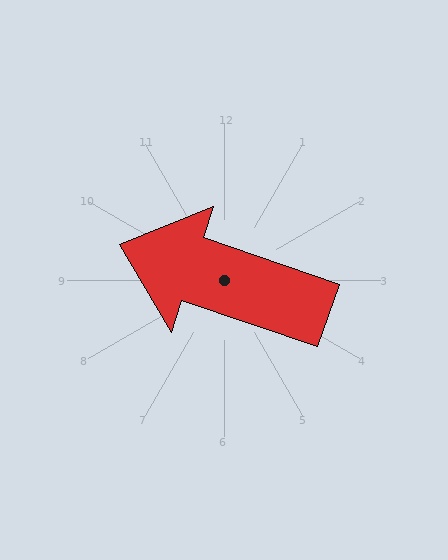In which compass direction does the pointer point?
West.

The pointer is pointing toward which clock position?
Roughly 10 o'clock.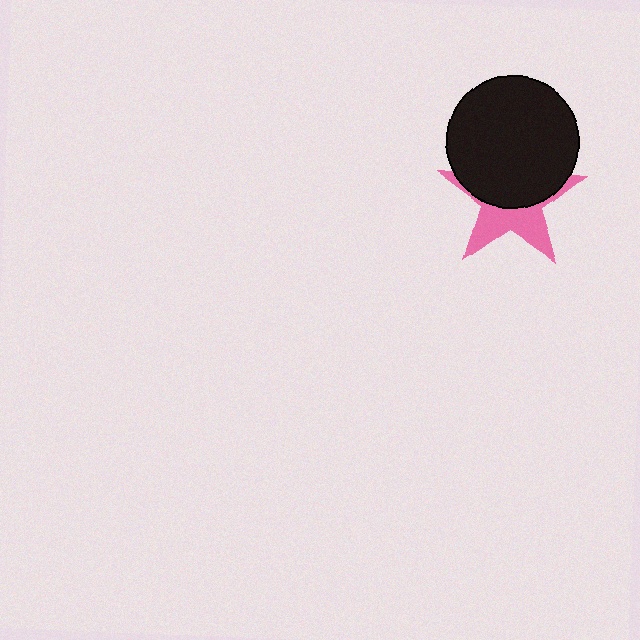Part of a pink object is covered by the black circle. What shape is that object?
It is a star.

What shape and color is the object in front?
The object in front is a black circle.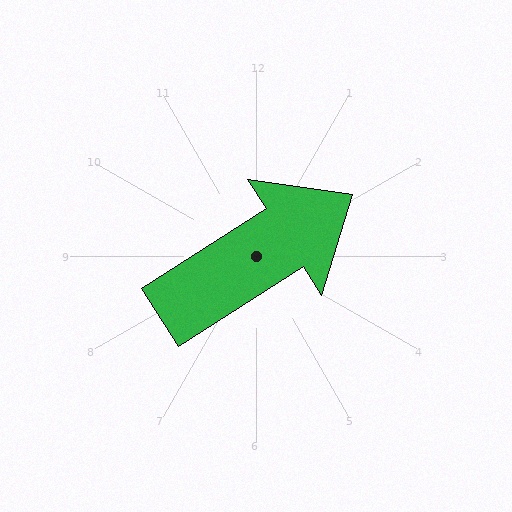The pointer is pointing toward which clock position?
Roughly 2 o'clock.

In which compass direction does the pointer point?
Northeast.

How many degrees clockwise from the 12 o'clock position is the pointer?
Approximately 57 degrees.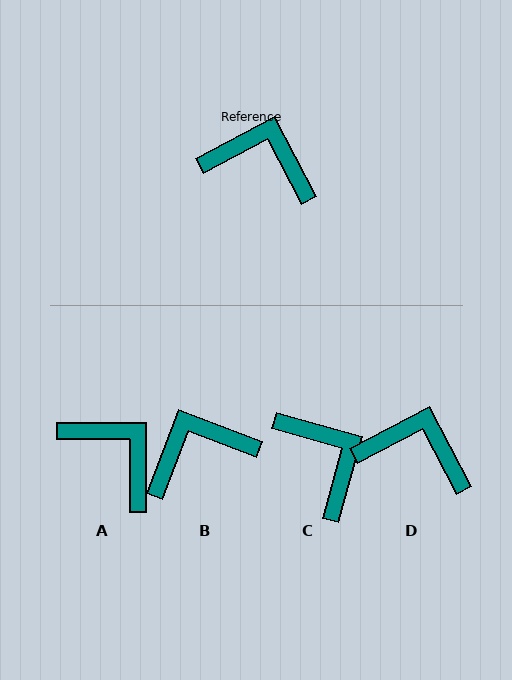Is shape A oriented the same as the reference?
No, it is off by about 28 degrees.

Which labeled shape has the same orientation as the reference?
D.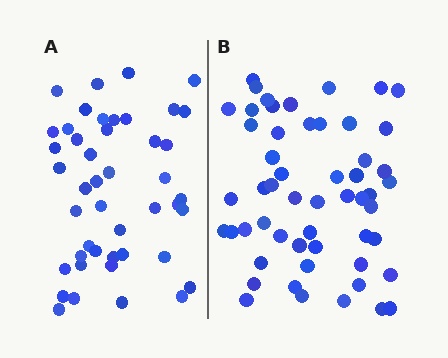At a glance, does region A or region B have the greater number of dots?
Region B (the right region) has more dots.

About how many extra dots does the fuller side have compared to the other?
Region B has roughly 8 or so more dots than region A.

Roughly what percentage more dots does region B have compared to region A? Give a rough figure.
About 20% more.